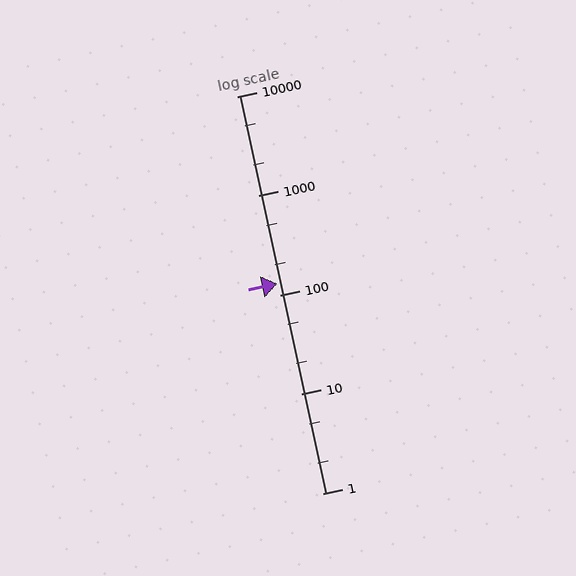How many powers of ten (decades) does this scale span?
The scale spans 4 decades, from 1 to 10000.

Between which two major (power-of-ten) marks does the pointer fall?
The pointer is between 100 and 1000.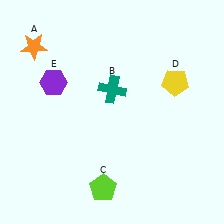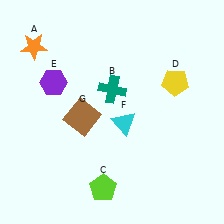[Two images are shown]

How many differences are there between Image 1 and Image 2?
There are 2 differences between the two images.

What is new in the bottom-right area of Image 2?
A cyan triangle (F) was added in the bottom-right area of Image 2.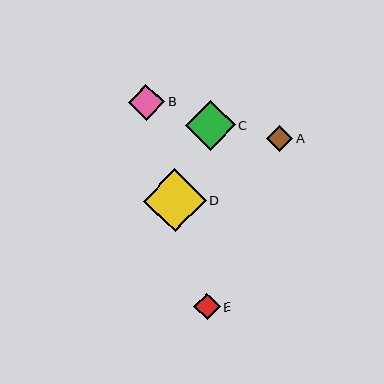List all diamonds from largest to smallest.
From largest to smallest: D, C, B, E, A.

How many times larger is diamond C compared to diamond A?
Diamond C is approximately 1.9 times the size of diamond A.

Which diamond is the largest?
Diamond D is the largest with a size of approximately 63 pixels.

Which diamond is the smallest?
Diamond A is the smallest with a size of approximately 26 pixels.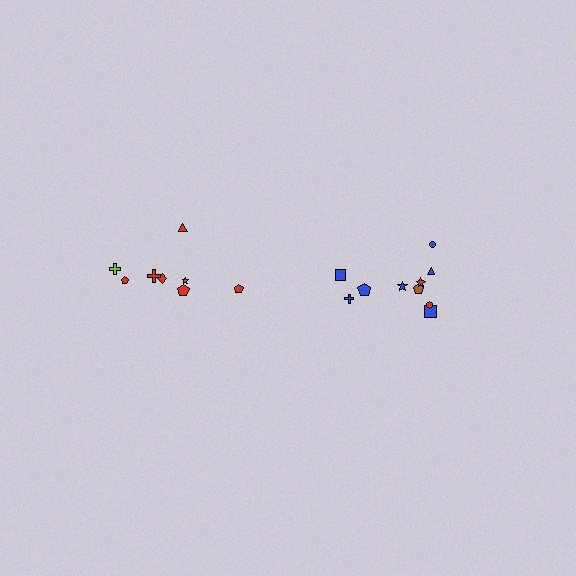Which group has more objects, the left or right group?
The right group.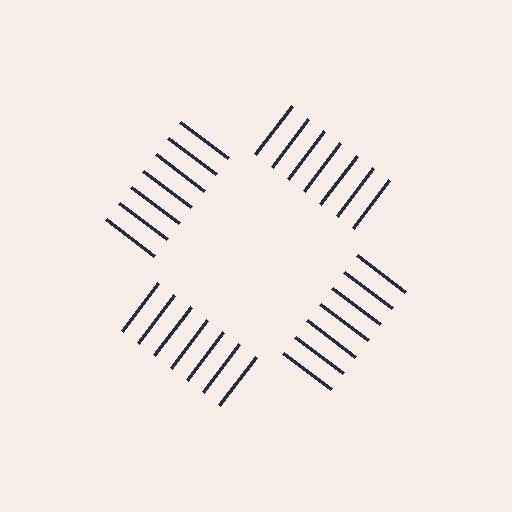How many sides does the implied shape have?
4 sides — the line-ends trace a square.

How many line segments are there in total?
28 — 7 along each of the 4 edges.